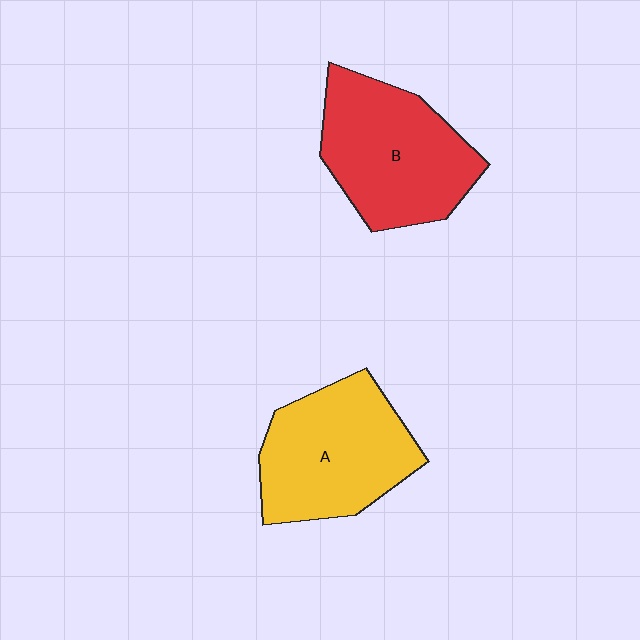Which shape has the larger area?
Shape B (red).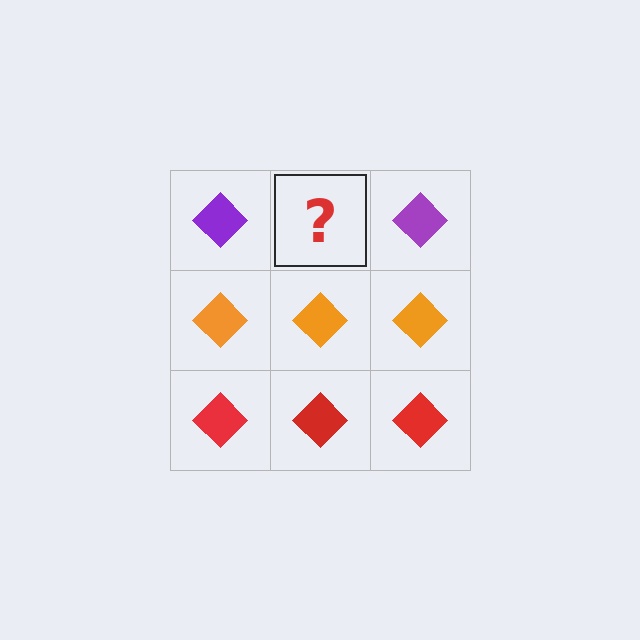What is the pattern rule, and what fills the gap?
The rule is that each row has a consistent color. The gap should be filled with a purple diamond.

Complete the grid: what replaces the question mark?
The question mark should be replaced with a purple diamond.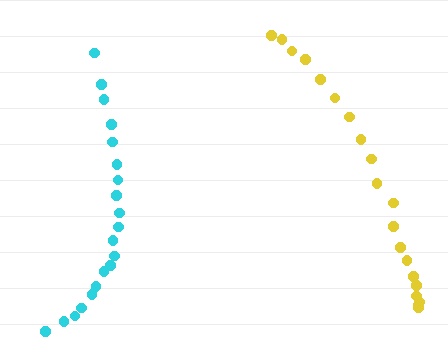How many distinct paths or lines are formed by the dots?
There are 2 distinct paths.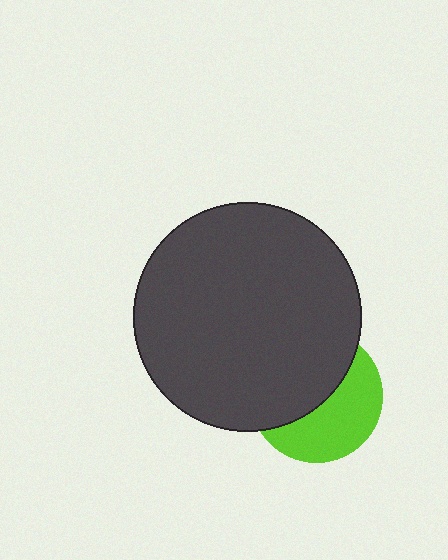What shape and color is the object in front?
The object in front is a dark gray circle.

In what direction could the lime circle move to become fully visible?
The lime circle could move toward the lower-right. That would shift it out from behind the dark gray circle entirely.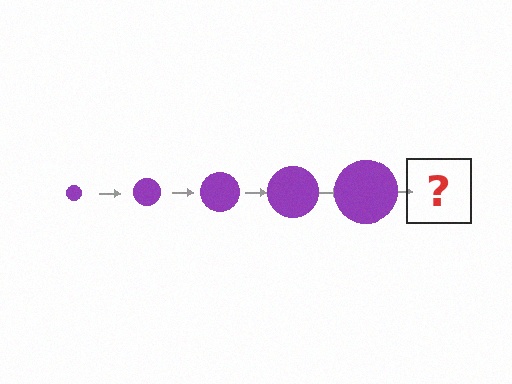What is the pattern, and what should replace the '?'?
The pattern is that the circle gets progressively larger each step. The '?' should be a purple circle, larger than the previous one.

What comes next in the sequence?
The next element should be a purple circle, larger than the previous one.